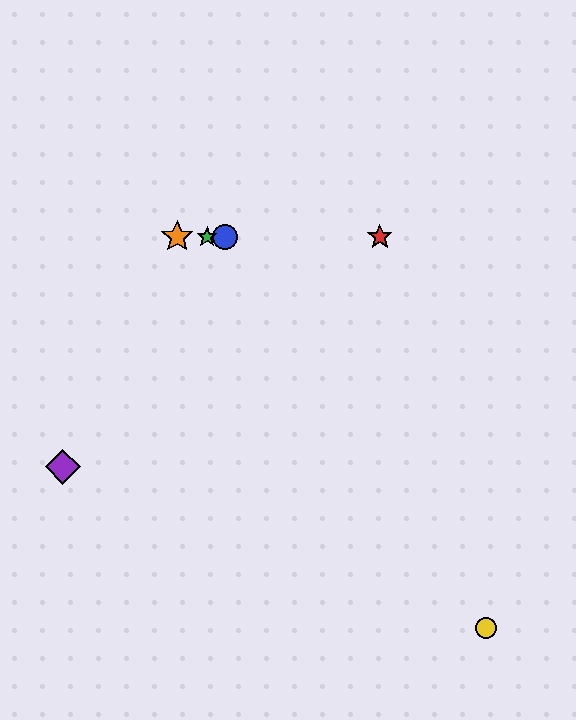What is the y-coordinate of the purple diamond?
The purple diamond is at y≈467.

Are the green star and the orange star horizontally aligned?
Yes, both are at y≈237.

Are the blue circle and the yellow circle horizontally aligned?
No, the blue circle is at y≈237 and the yellow circle is at y≈628.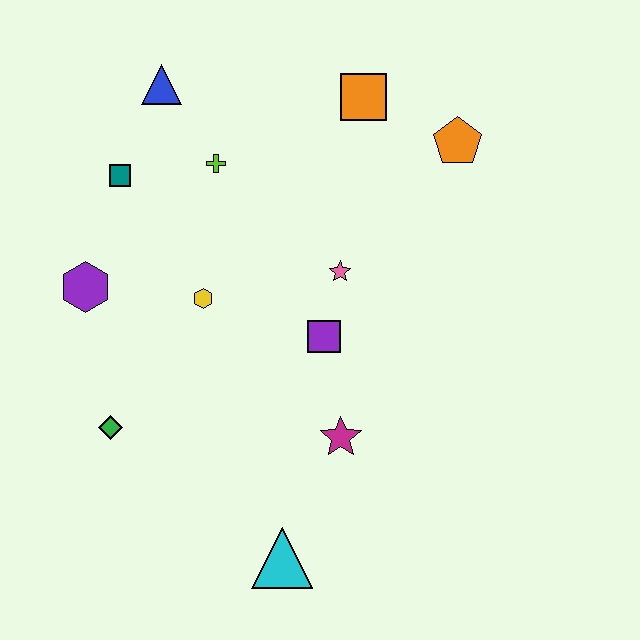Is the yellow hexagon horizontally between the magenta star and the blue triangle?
Yes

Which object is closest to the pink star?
The purple square is closest to the pink star.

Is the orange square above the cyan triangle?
Yes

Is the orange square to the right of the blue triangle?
Yes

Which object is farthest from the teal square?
The cyan triangle is farthest from the teal square.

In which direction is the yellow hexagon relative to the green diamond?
The yellow hexagon is above the green diamond.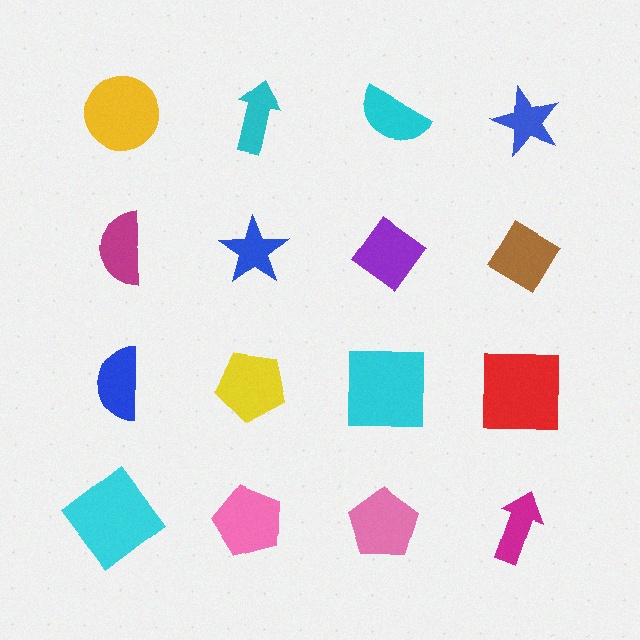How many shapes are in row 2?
4 shapes.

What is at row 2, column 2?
A blue star.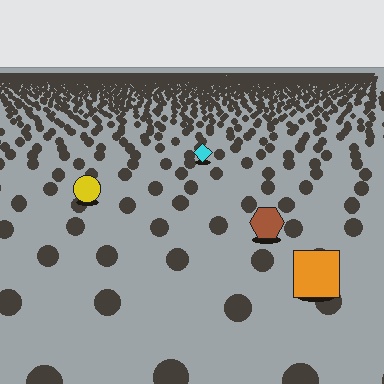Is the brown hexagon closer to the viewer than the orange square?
No. The orange square is closer — you can tell from the texture gradient: the ground texture is coarser near it.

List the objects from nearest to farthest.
From nearest to farthest: the orange square, the brown hexagon, the yellow circle, the cyan diamond.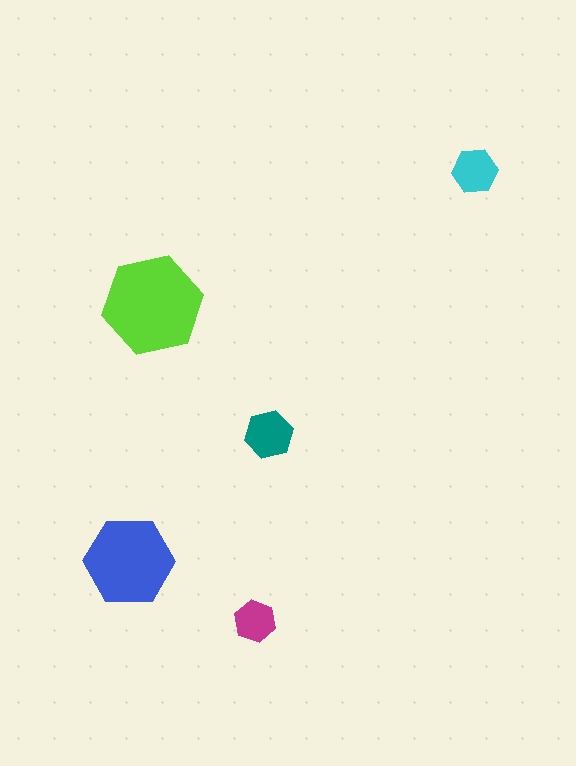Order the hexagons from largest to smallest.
the lime one, the blue one, the teal one, the cyan one, the magenta one.